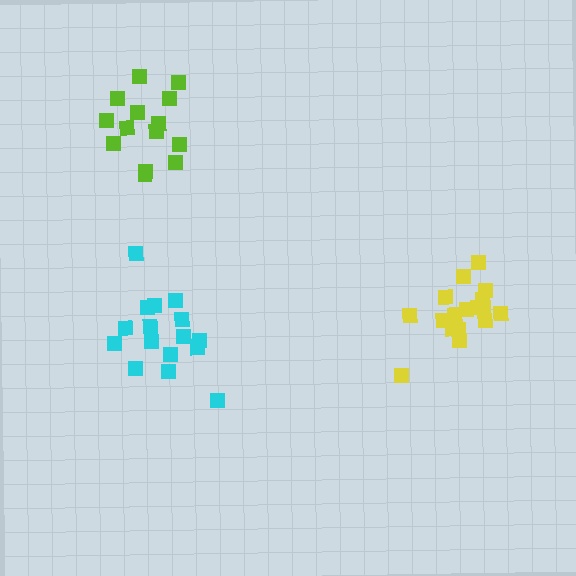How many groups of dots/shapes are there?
There are 3 groups.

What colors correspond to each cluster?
The clusters are colored: cyan, yellow, lime.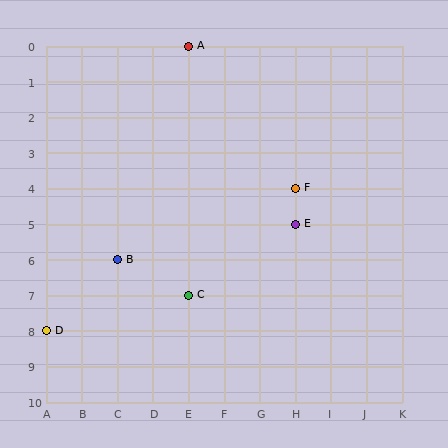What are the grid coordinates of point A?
Point A is at grid coordinates (E, 0).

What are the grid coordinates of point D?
Point D is at grid coordinates (A, 8).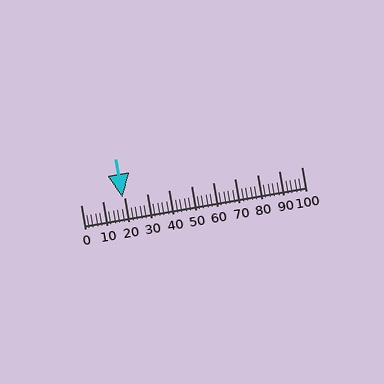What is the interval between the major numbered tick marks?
The major tick marks are spaced 10 units apart.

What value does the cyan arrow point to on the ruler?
The cyan arrow points to approximately 19.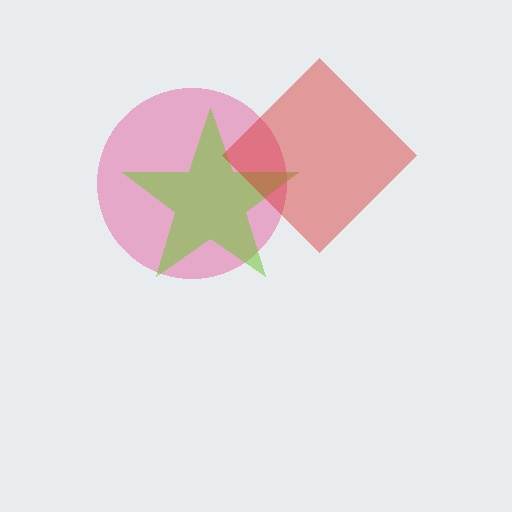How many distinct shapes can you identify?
There are 3 distinct shapes: a pink circle, a lime star, a red diamond.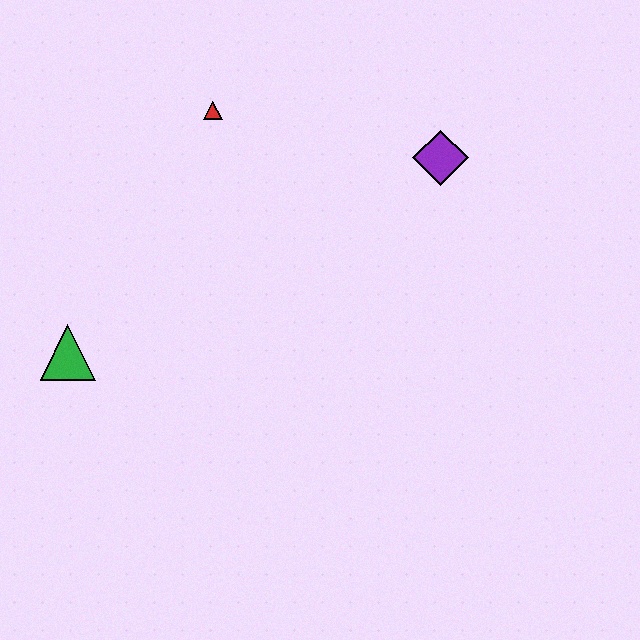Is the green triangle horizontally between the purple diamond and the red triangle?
No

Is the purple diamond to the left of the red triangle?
No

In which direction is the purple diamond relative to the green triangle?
The purple diamond is to the right of the green triangle.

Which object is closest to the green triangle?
The red triangle is closest to the green triangle.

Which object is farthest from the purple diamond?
The green triangle is farthest from the purple diamond.